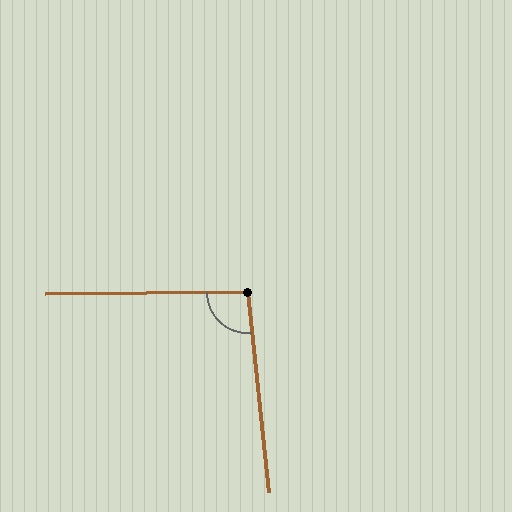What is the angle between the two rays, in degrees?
Approximately 95 degrees.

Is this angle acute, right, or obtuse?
It is obtuse.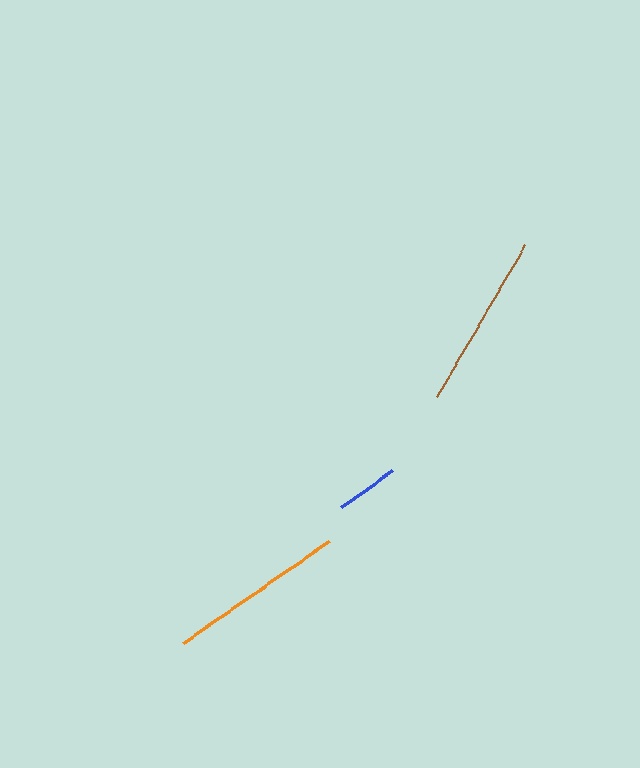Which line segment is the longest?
The orange line is the longest at approximately 178 pixels.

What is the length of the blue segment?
The blue segment is approximately 63 pixels long.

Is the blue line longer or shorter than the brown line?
The brown line is longer than the blue line.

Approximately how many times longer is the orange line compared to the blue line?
The orange line is approximately 2.8 times the length of the blue line.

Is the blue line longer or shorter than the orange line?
The orange line is longer than the blue line.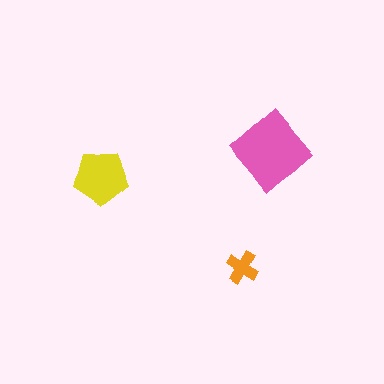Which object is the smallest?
The orange cross.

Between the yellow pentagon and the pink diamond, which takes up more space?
The pink diamond.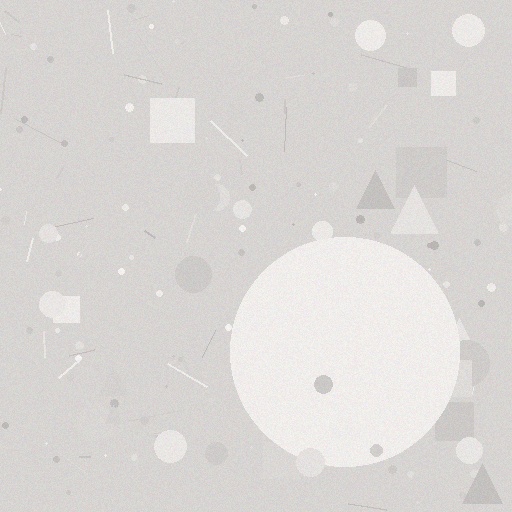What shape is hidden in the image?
A circle is hidden in the image.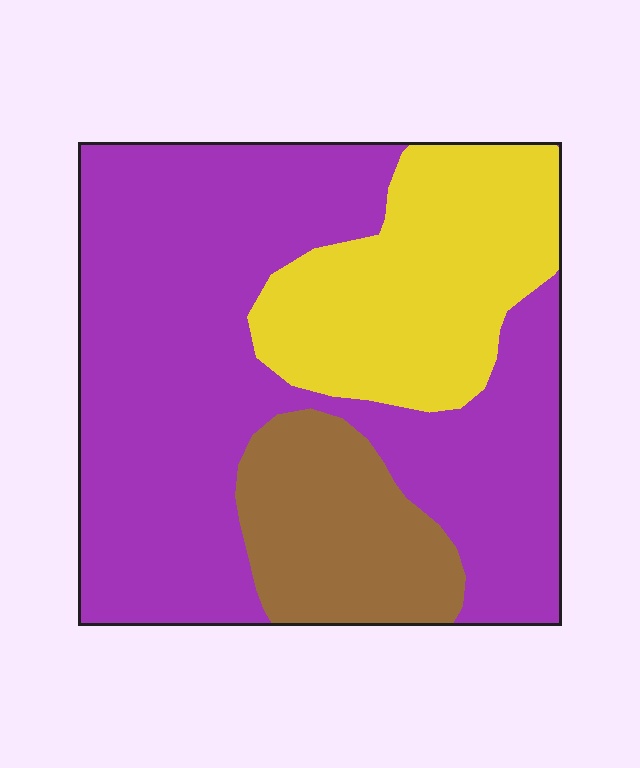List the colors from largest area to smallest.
From largest to smallest: purple, yellow, brown.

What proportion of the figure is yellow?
Yellow covers 24% of the figure.